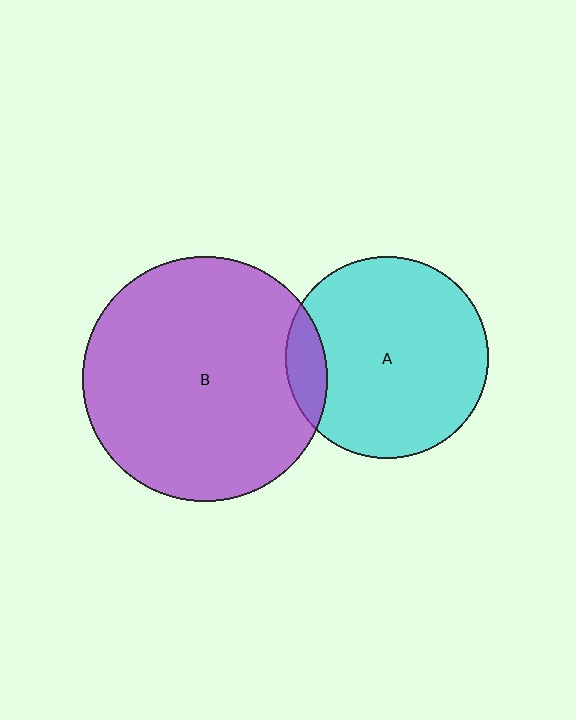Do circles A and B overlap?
Yes.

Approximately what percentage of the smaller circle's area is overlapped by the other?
Approximately 10%.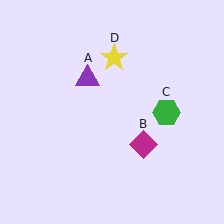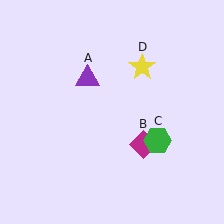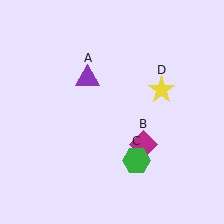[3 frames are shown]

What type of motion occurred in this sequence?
The green hexagon (object C), yellow star (object D) rotated clockwise around the center of the scene.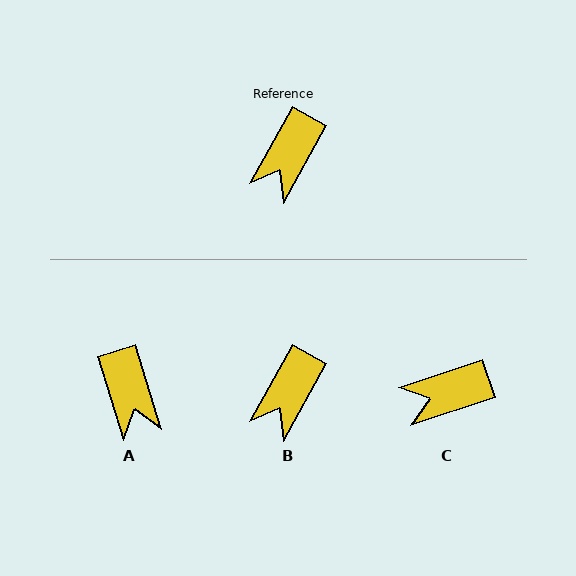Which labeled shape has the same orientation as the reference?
B.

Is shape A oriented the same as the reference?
No, it is off by about 46 degrees.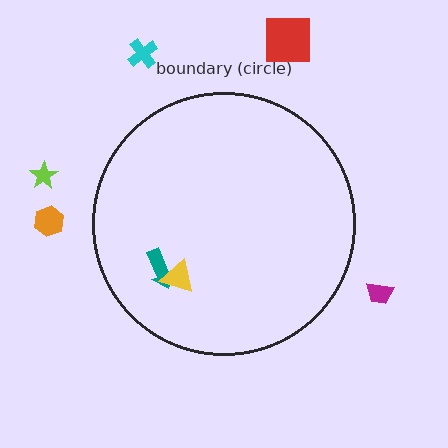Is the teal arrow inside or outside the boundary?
Inside.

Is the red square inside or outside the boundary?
Outside.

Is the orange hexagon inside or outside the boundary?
Outside.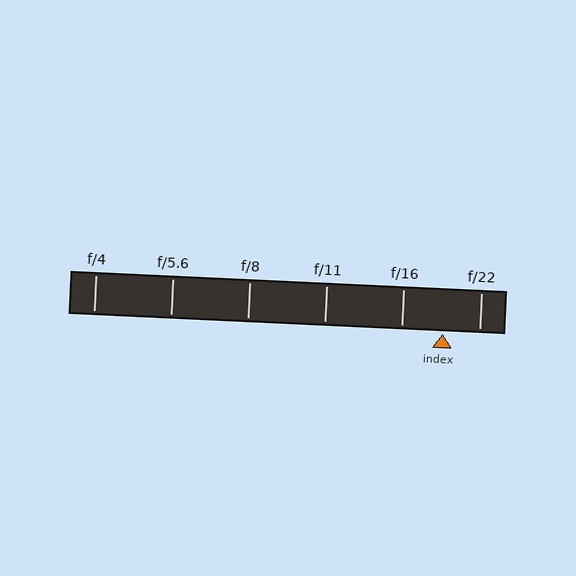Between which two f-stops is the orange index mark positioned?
The index mark is between f/16 and f/22.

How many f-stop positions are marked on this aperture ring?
There are 6 f-stop positions marked.